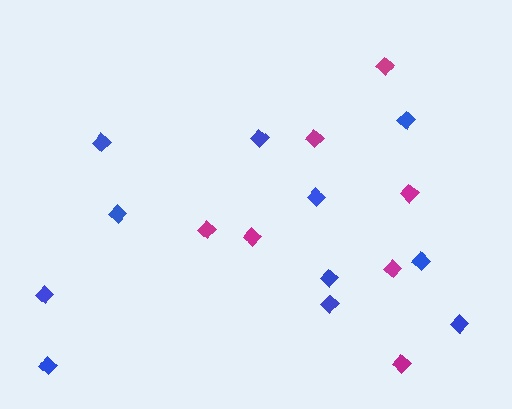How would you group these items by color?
There are 2 groups: one group of blue diamonds (11) and one group of magenta diamonds (7).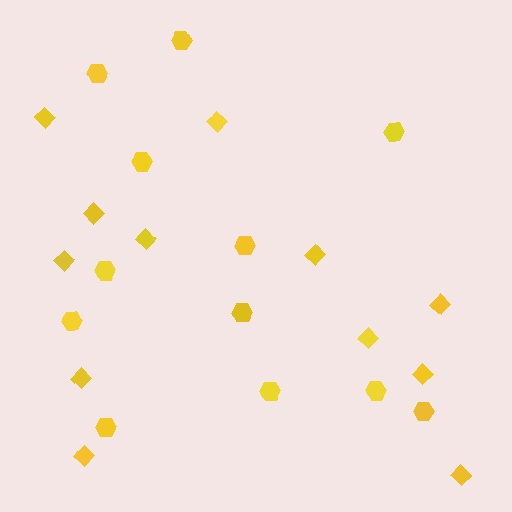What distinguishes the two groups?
There are 2 groups: one group of diamonds (12) and one group of hexagons (12).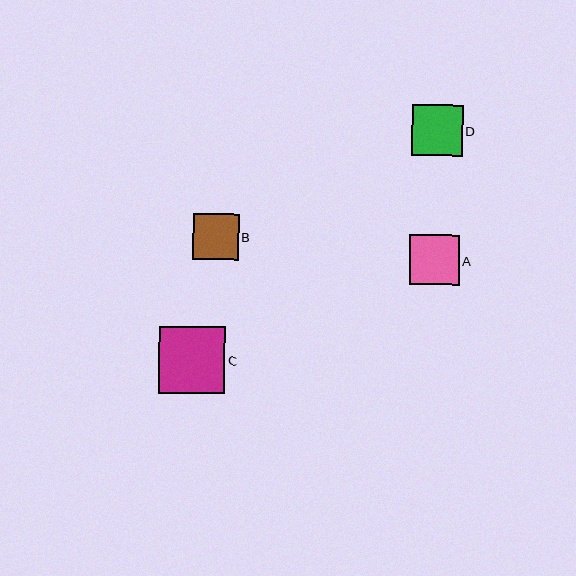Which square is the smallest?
Square B is the smallest with a size of approximately 46 pixels.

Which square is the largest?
Square C is the largest with a size of approximately 67 pixels.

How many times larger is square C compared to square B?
Square C is approximately 1.5 times the size of square B.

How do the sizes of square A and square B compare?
Square A and square B are approximately the same size.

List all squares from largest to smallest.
From largest to smallest: C, D, A, B.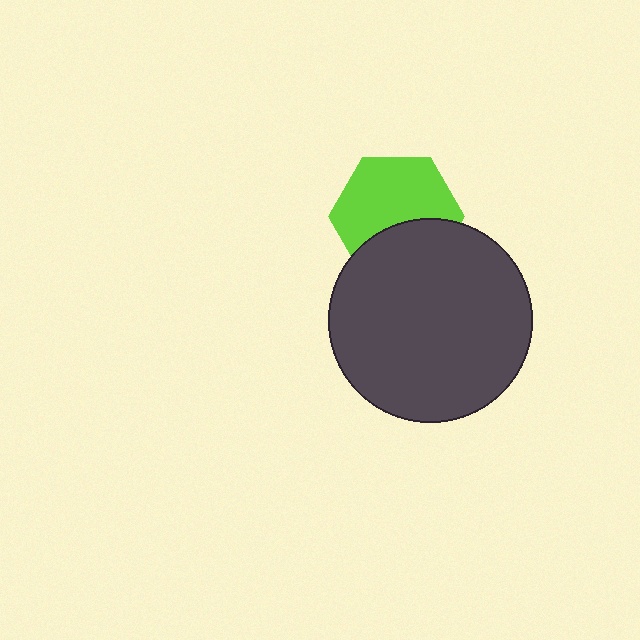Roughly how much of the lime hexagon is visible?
About half of it is visible (roughly 63%).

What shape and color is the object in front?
The object in front is a dark gray circle.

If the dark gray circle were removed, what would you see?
You would see the complete lime hexagon.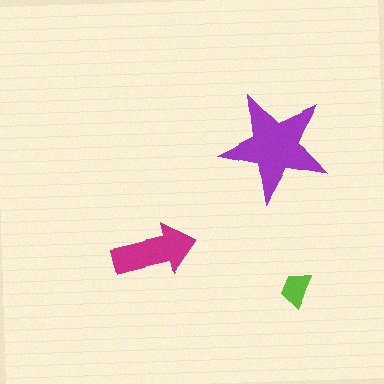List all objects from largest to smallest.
The purple star, the magenta arrow, the lime trapezoid.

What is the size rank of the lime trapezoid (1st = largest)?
3rd.